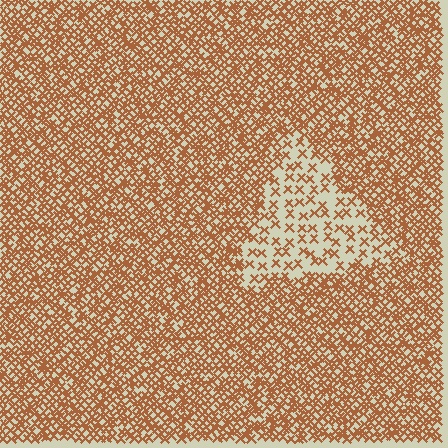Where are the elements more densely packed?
The elements are more densely packed outside the triangle boundary.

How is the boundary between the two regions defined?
The boundary is defined by a change in element density (approximately 2.8x ratio). All elements are the same color, size, and shape.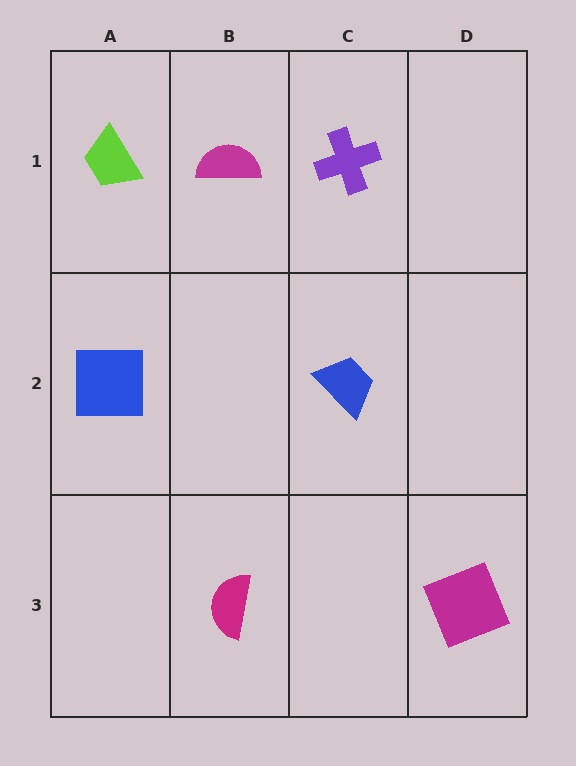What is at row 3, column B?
A magenta semicircle.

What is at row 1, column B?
A magenta semicircle.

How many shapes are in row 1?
3 shapes.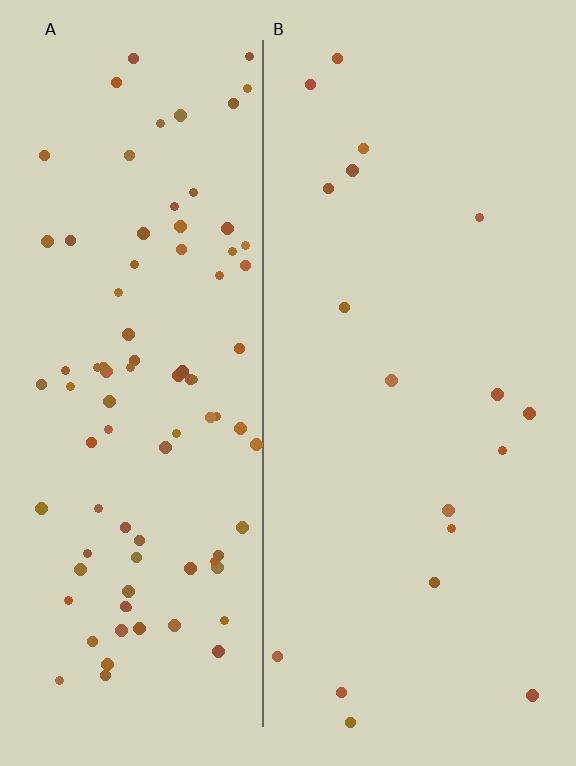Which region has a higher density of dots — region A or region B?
A (the left).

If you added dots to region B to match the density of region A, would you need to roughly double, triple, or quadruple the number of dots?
Approximately quadruple.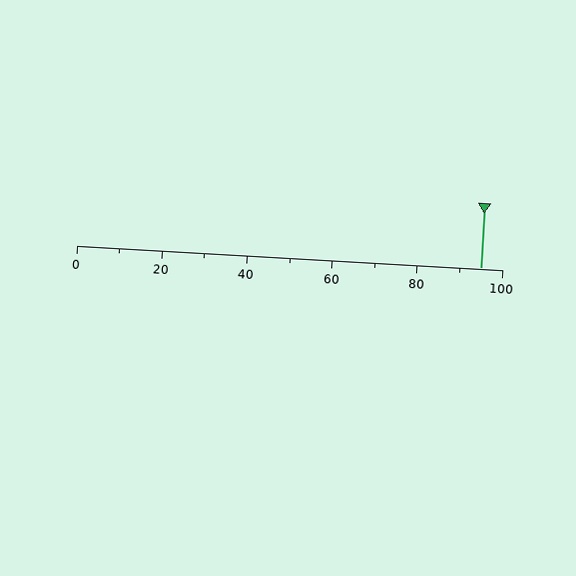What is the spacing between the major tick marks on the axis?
The major ticks are spaced 20 apart.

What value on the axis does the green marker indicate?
The marker indicates approximately 95.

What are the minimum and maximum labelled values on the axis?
The axis runs from 0 to 100.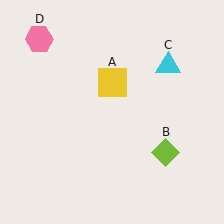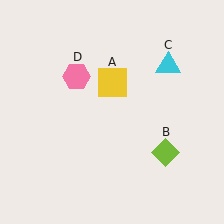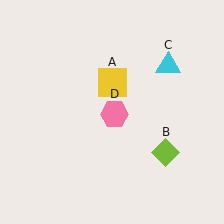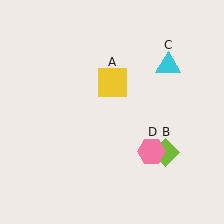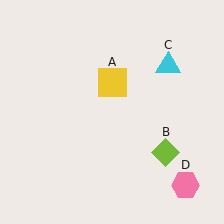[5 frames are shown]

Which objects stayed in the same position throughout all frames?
Yellow square (object A) and lime diamond (object B) and cyan triangle (object C) remained stationary.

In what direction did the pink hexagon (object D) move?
The pink hexagon (object D) moved down and to the right.